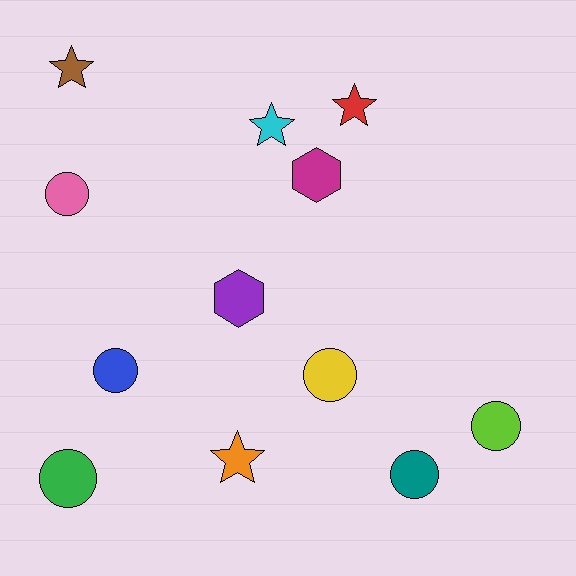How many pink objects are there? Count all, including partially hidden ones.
There is 1 pink object.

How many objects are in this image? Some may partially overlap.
There are 12 objects.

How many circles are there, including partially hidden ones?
There are 6 circles.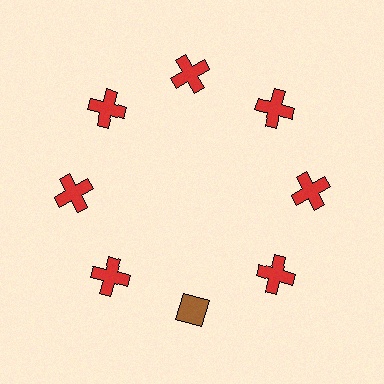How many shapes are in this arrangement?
There are 8 shapes arranged in a ring pattern.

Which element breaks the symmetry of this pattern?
The brown diamond at roughly the 6 o'clock position breaks the symmetry. All other shapes are red crosses.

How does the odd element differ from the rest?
It differs in both color (brown instead of red) and shape (diamond instead of cross).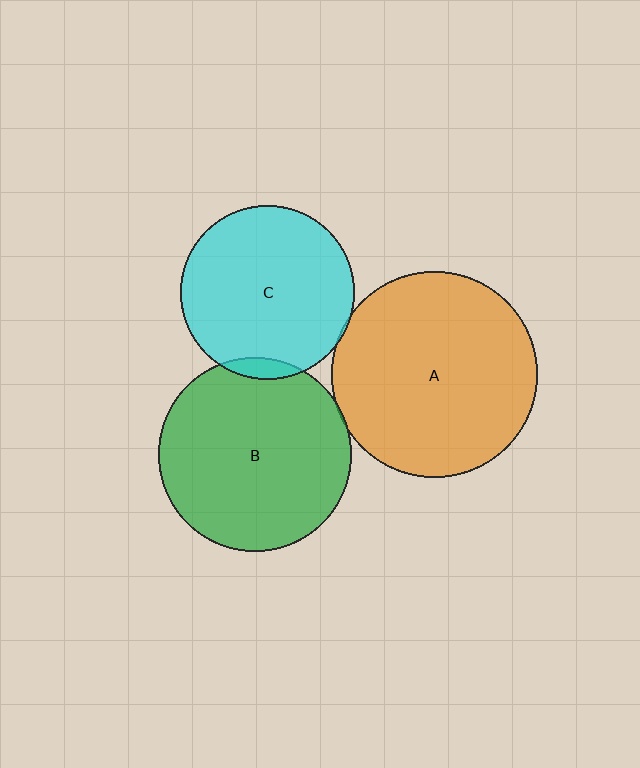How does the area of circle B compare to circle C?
Approximately 1.2 times.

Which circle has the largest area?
Circle A (orange).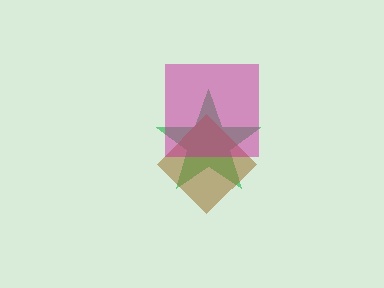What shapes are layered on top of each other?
The layered shapes are: a green star, a brown diamond, a magenta square.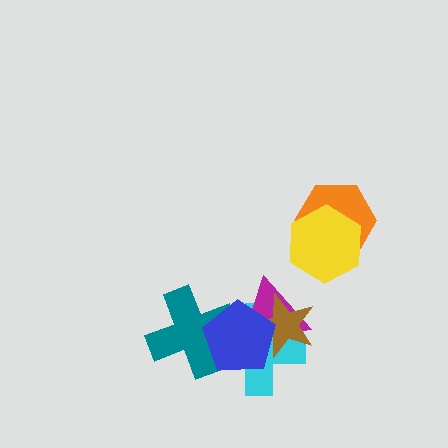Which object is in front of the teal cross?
The blue pentagon is in front of the teal cross.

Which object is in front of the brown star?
The blue pentagon is in front of the brown star.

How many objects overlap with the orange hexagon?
1 object overlaps with the orange hexagon.